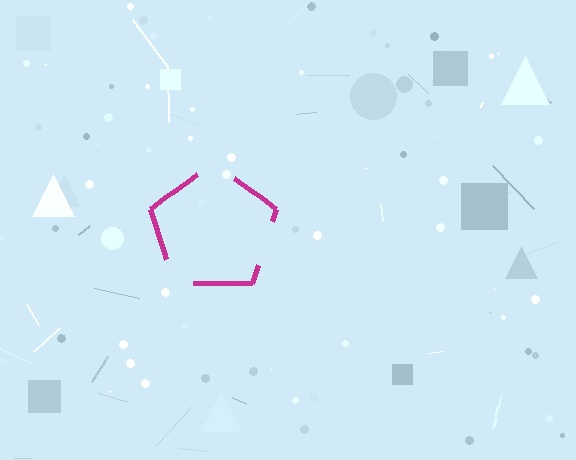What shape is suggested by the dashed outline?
The dashed outline suggests a pentagon.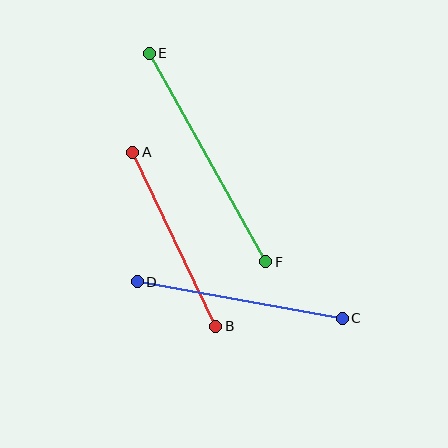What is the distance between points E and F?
The distance is approximately 239 pixels.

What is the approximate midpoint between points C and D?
The midpoint is at approximately (240, 300) pixels.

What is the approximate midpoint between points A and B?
The midpoint is at approximately (174, 239) pixels.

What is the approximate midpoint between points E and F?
The midpoint is at approximately (208, 158) pixels.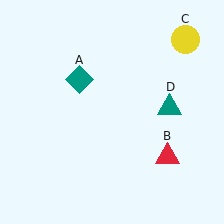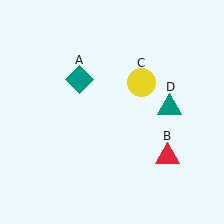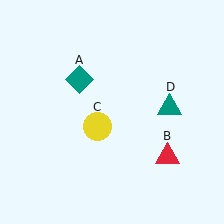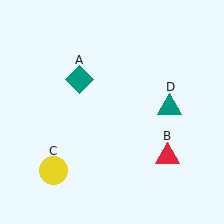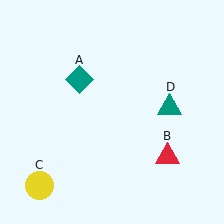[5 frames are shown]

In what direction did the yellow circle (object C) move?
The yellow circle (object C) moved down and to the left.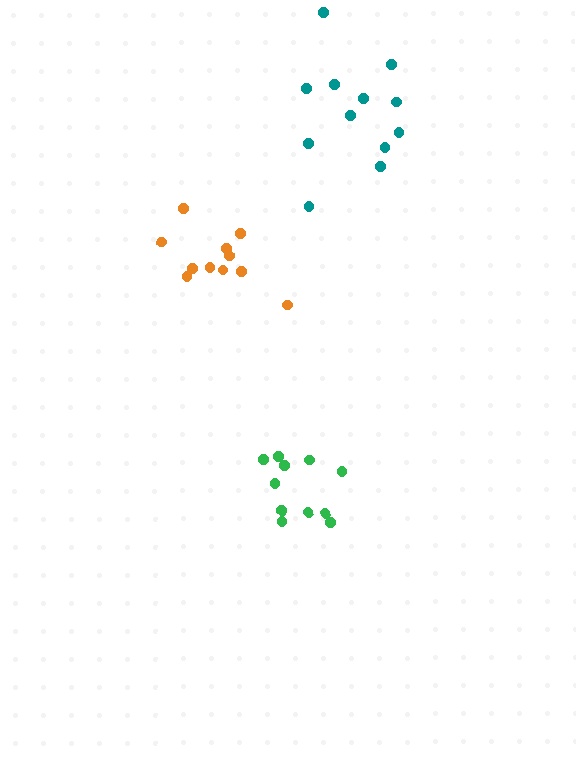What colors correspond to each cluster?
The clusters are colored: teal, orange, green.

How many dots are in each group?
Group 1: 12 dots, Group 2: 11 dots, Group 3: 11 dots (34 total).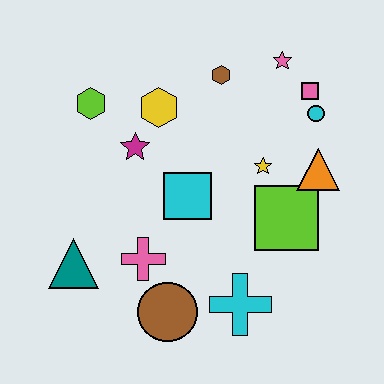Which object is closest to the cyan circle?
The pink square is closest to the cyan circle.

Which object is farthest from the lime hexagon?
The cyan cross is farthest from the lime hexagon.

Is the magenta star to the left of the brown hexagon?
Yes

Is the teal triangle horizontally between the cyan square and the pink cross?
No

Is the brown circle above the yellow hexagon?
No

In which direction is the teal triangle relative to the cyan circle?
The teal triangle is to the left of the cyan circle.